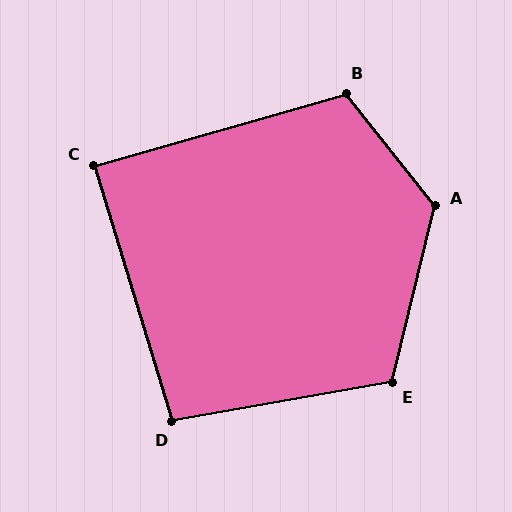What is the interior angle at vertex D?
Approximately 97 degrees (obtuse).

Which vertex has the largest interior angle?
A, at approximately 128 degrees.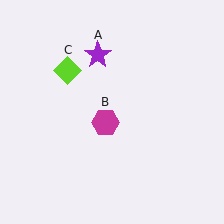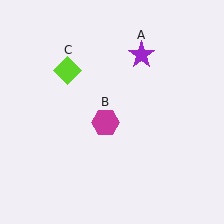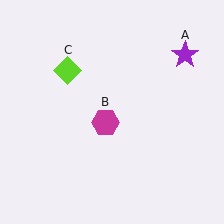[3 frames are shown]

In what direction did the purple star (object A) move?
The purple star (object A) moved right.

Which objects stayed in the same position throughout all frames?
Magenta hexagon (object B) and lime diamond (object C) remained stationary.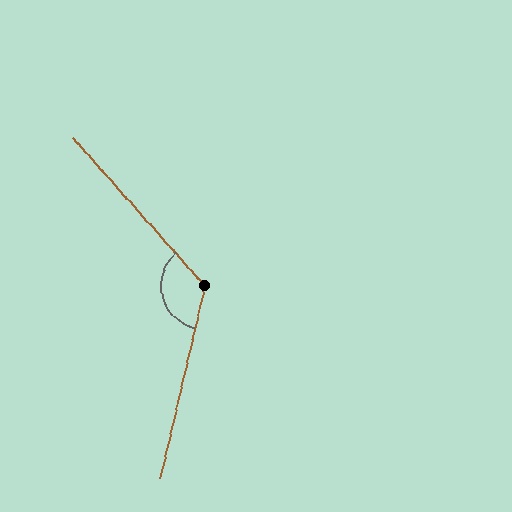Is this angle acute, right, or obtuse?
It is obtuse.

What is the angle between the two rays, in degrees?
Approximately 125 degrees.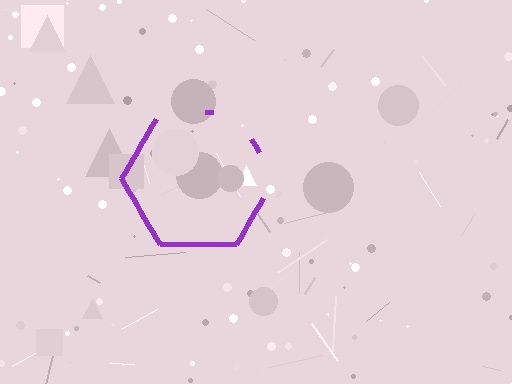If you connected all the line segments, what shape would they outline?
They would outline a hexagon.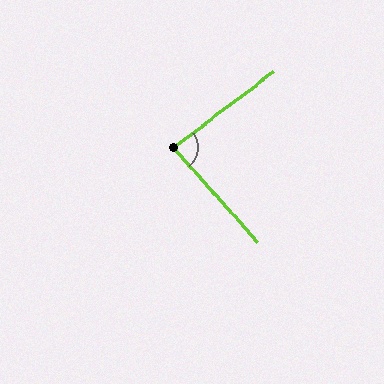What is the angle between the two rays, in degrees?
Approximately 86 degrees.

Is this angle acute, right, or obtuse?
It is approximately a right angle.